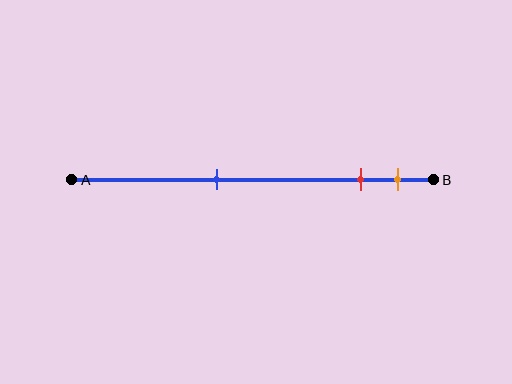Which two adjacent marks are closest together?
The red and orange marks are the closest adjacent pair.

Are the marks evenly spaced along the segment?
No, the marks are not evenly spaced.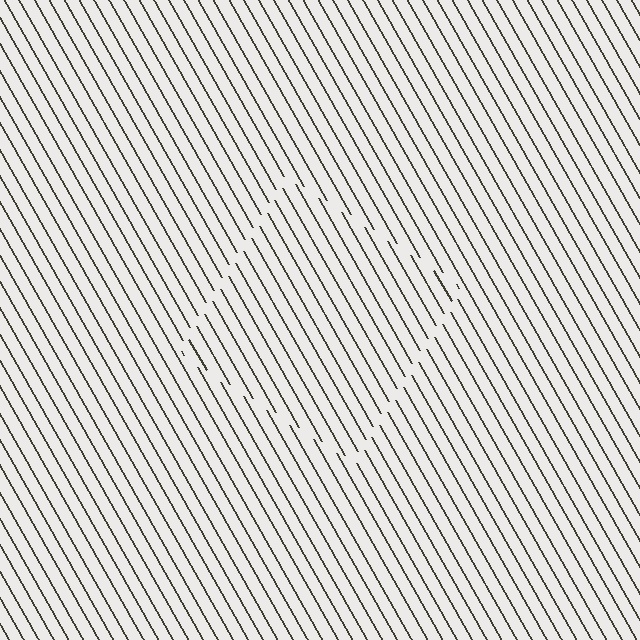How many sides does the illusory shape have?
4 sides — the line-ends trace a square.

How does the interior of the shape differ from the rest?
The interior of the shape contains the same grating, shifted by half a period — the contour is defined by the phase discontinuity where line-ends from the inner and outer gratings abut.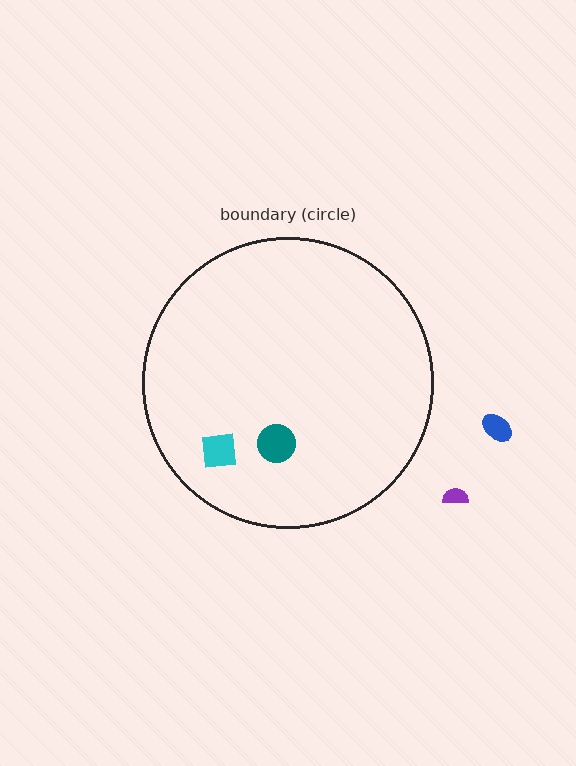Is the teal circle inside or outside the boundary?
Inside.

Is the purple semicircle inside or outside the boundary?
Outside.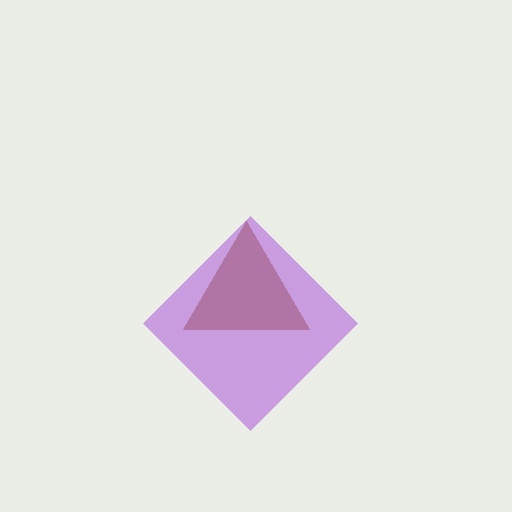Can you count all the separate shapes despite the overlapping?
Yes, there are 2 separate shapes.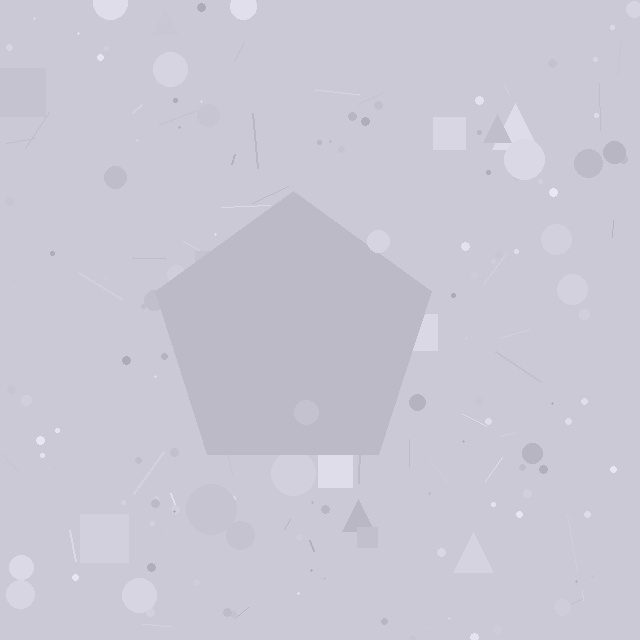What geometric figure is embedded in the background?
A pentagon is embedded in the background.